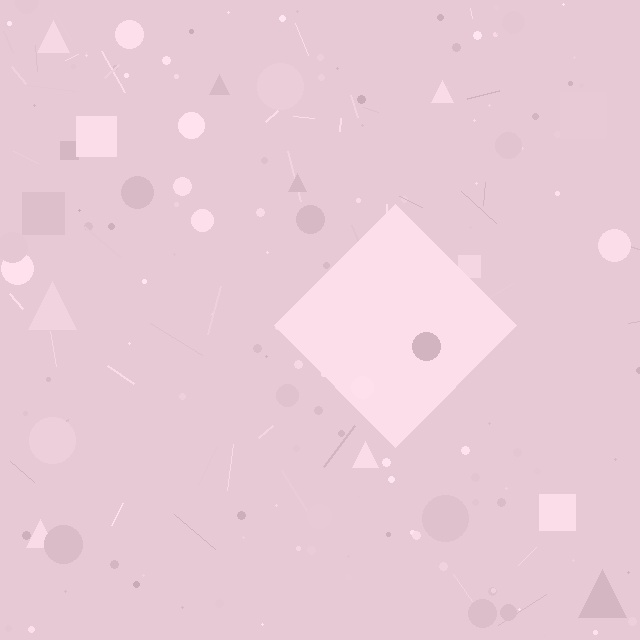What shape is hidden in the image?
A diamond is hidden in the image.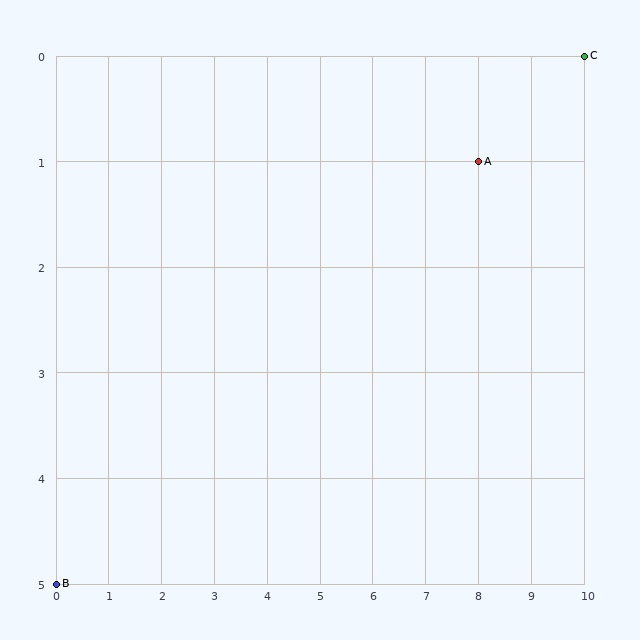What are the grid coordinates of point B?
Point B is at grid coordinates (0, 5).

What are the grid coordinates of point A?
Point A is at grid coordinates (8, 1).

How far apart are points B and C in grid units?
Points B and C are 10 columns and 5 rows apart (about 11.2 grid units diagonally).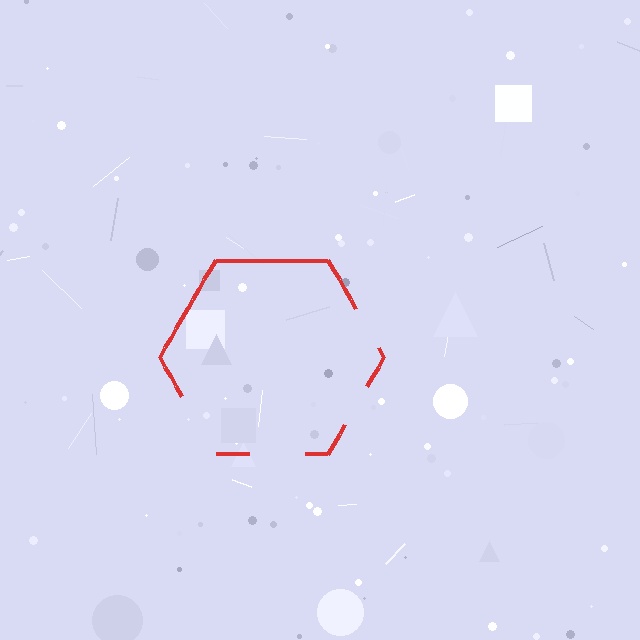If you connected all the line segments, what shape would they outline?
They would outline a hexagon.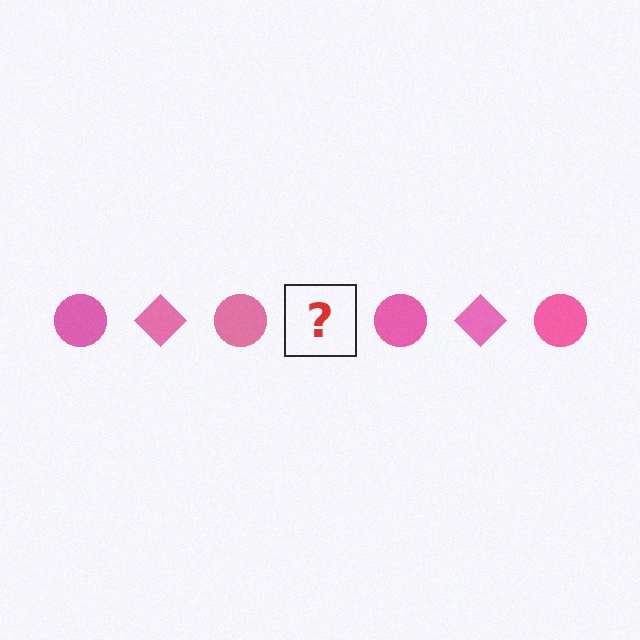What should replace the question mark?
The question mark should be replaced with a pink diamond.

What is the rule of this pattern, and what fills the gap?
The rule is that the pattern cycles through circle, diamond shapes in pink. The gap should be filled with a pink diamond.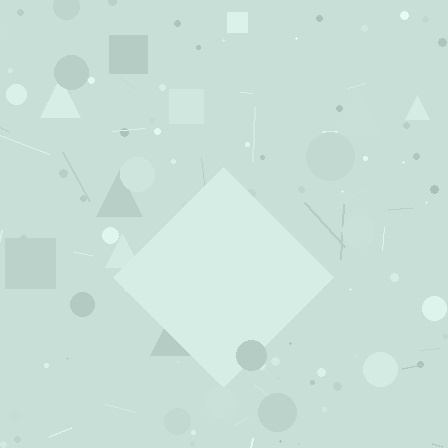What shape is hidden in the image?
A diamond is hidden in the image.